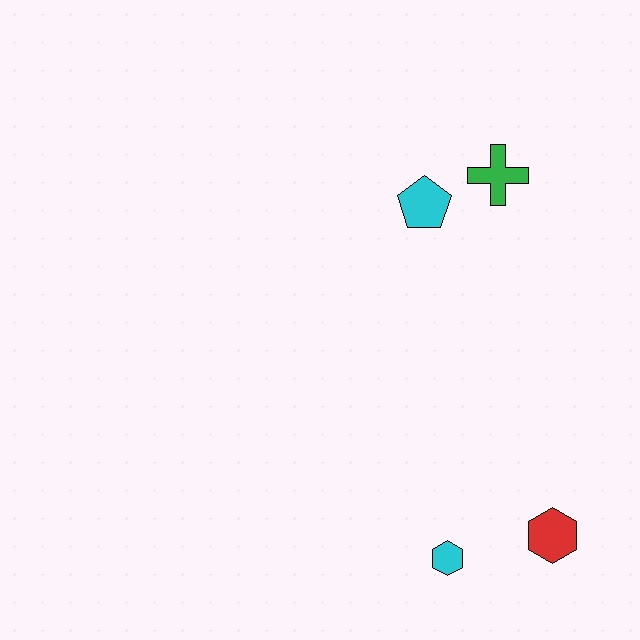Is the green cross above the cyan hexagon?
Yes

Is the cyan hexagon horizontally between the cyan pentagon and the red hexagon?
Yes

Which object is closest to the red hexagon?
The cyan hexagon is closest to the red hexagon.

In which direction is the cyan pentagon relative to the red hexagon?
The cyan pentagon is above the red hexagon.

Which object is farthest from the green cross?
The cyan hexagon is farthest from the green cross.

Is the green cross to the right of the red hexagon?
No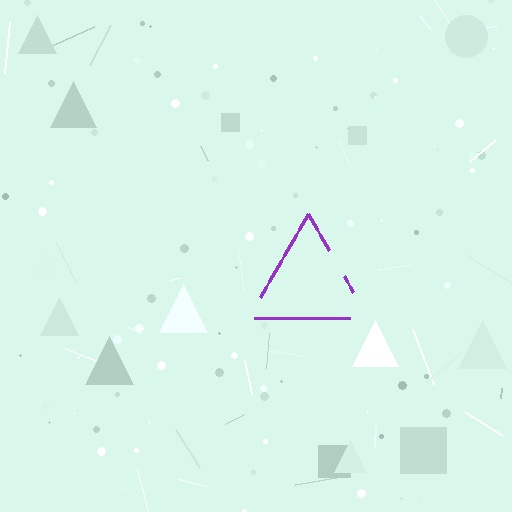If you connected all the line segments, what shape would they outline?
They would outline a triangle.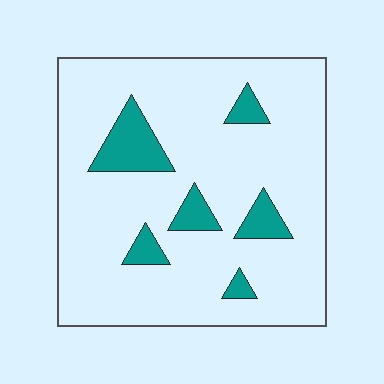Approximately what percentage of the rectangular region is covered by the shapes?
Approximately 15%.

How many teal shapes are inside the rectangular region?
6.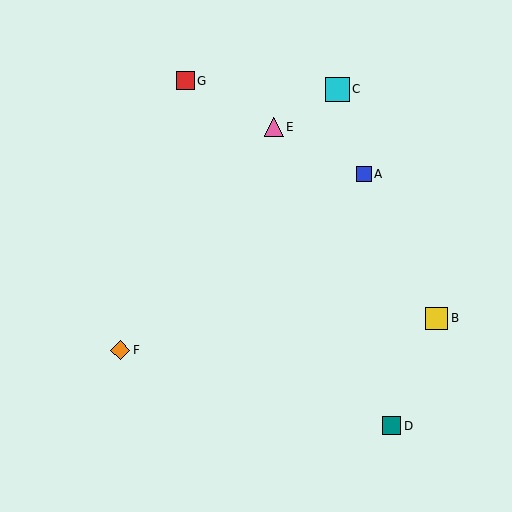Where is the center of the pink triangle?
The center of the pink triangle is at (274, 127).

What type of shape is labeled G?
Shape G is a red square.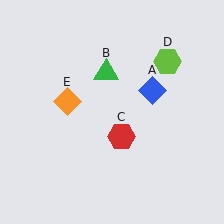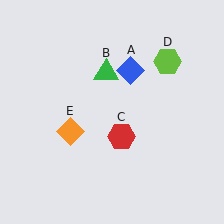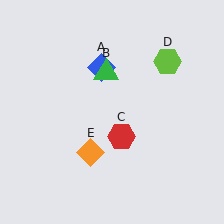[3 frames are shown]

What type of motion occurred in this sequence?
The blue diamond (object A), orange diamond (object E) rotated counterclockwise around the center of the scene.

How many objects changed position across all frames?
2 objects changed position: blue diamond (object A), orange diamond (object E).